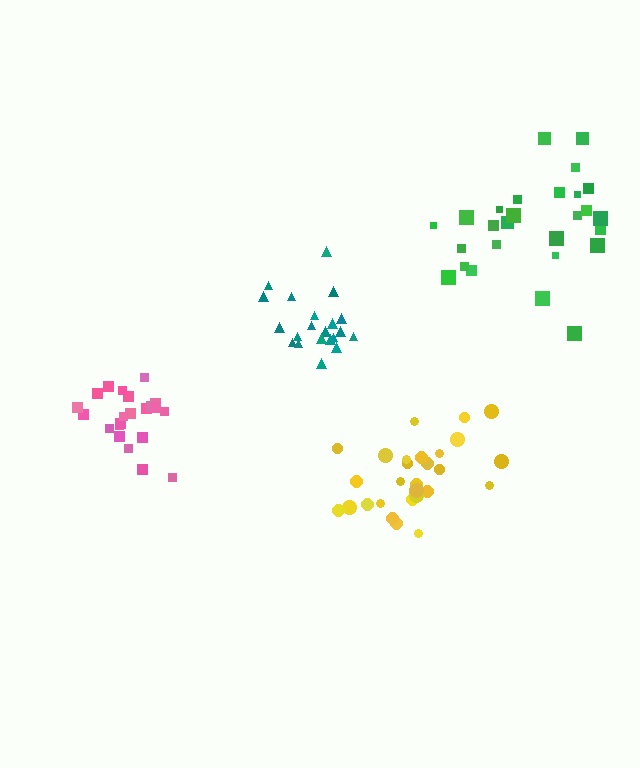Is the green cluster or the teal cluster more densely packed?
Teal.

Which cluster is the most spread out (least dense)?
Green.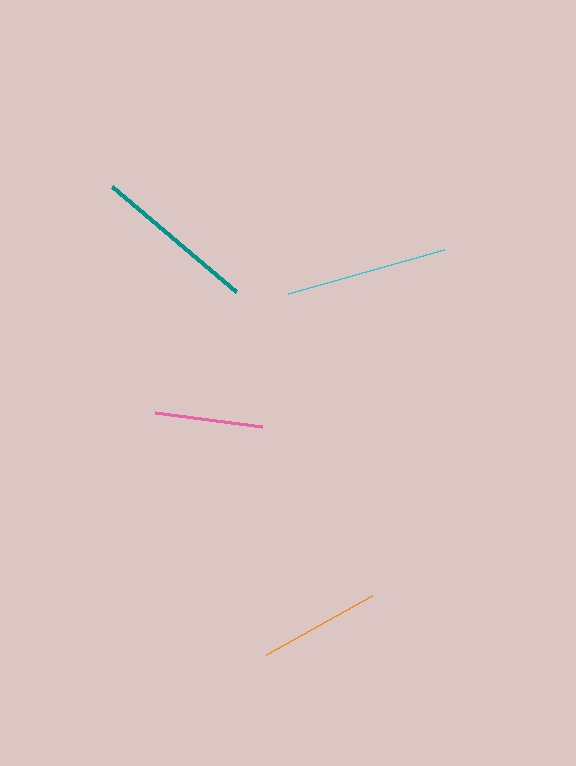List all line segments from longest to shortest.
From longest to shortest: teal, cyan, orange, pink.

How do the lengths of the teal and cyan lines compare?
The teal and cyan lines are approximately the same length.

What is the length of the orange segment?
The orange segment is approximately 121 pixels long.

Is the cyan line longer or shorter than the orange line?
The cyan line is longer than the orange line.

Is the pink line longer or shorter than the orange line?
The orange line is longer than the pink line.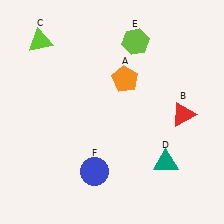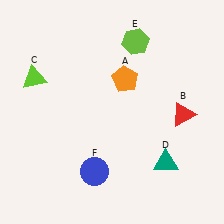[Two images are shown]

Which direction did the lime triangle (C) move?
The lime triangle (C) moved down.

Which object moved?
The lime triangle (C) moved down.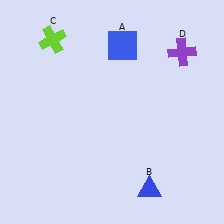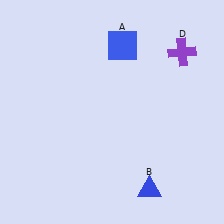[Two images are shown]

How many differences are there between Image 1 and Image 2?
There is 1 difference between the two images.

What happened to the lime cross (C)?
The lime cross (C) was removed in Image 2. It was in the top-left area of Image 1.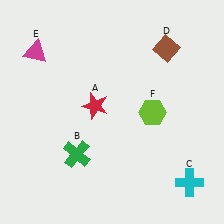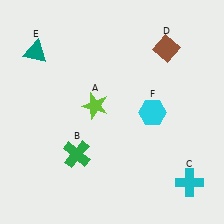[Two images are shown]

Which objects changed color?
A changed from red to lime. E changed from magenta to teal. F changed from lime to cyan.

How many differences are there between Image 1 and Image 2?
There are 3 differences between the two images.